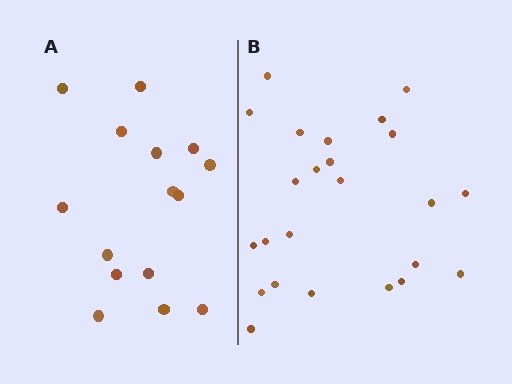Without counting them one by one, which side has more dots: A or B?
Region B (the right region) has more dots.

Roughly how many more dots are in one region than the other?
Region B has roughly 8 or so more dots than region A.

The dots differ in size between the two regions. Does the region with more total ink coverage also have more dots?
No. Region A has more total ink coverage because its dots are larger, but region B actually contains more individual dots. Total area can be misleading — the number of items is what matters here.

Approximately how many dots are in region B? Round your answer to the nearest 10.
About 20 dots. (The exact count is 24, which rounds to 20.)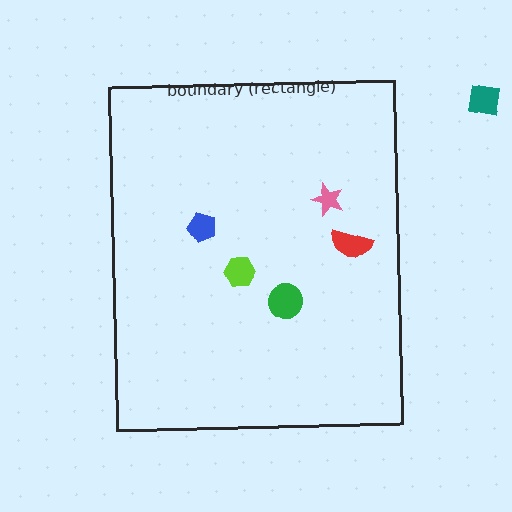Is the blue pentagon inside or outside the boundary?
Inside.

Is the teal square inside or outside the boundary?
Outside.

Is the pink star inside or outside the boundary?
Inside.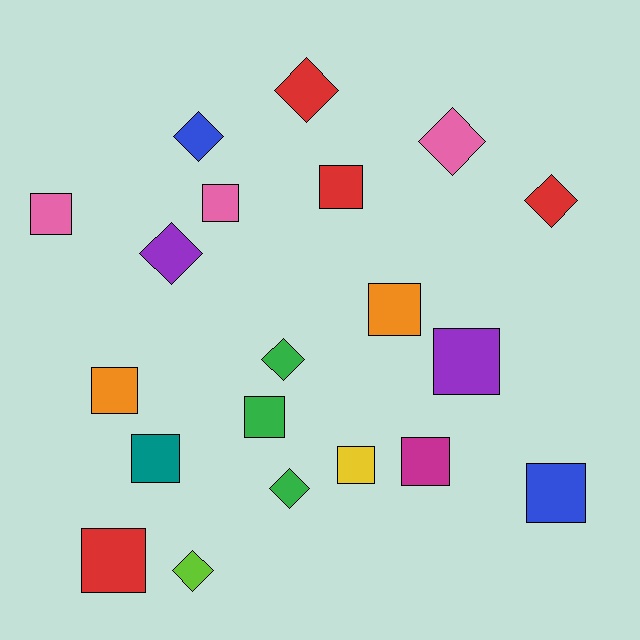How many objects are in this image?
There are 20 objects.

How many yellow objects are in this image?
There is 1 yellow object.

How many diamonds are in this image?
There are 8 diamonds.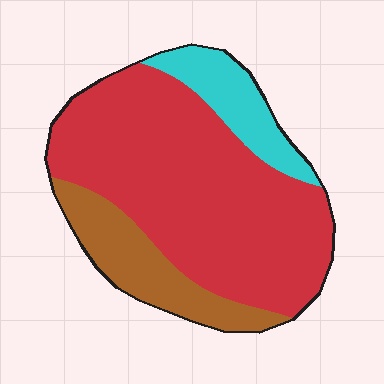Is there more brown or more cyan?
Brown.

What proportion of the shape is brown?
Brown takes up about one fifth (1/5) of the shape.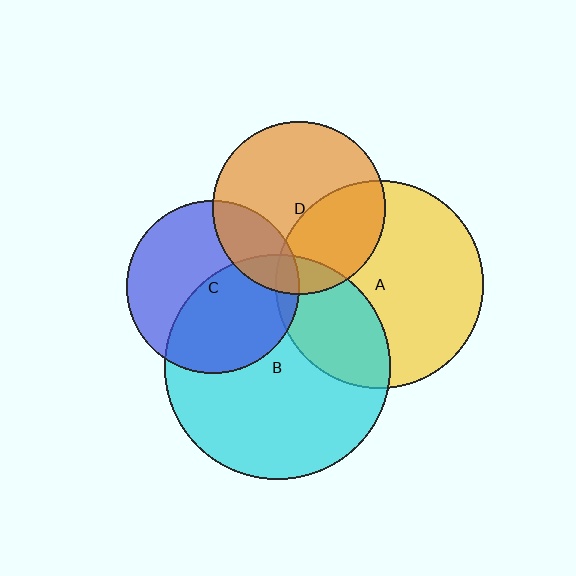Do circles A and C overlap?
Yes.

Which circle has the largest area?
Circle B (cyan).